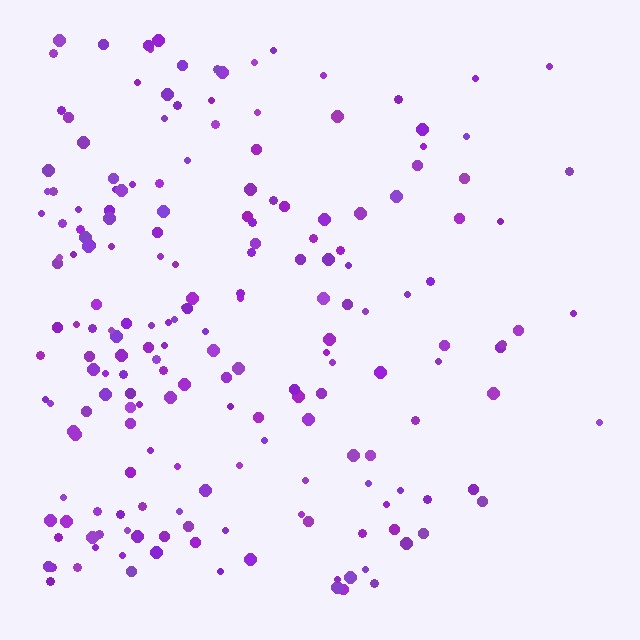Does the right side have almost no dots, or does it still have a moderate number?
Still a moderate number, just noticeably fewer than the left.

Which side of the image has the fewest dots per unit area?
The right.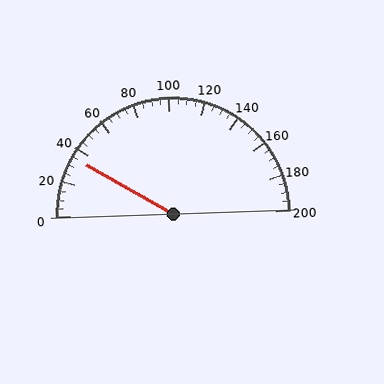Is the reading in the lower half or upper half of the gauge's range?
The reading is in the lower half of the range (0 to 200).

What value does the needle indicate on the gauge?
The needle indicates approximately 35.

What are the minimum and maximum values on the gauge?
The gauge ranges from 0 to 200.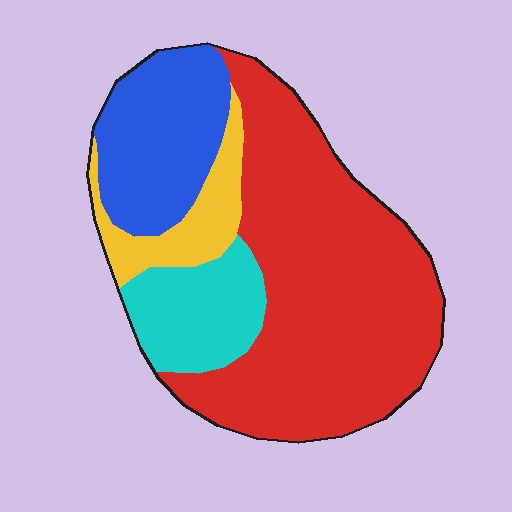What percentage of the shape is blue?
Blue covers around 20% of the shape.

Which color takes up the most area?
Red, at roughly 55%.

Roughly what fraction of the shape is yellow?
Yellow takes up about one tenth (1/10) of the shape.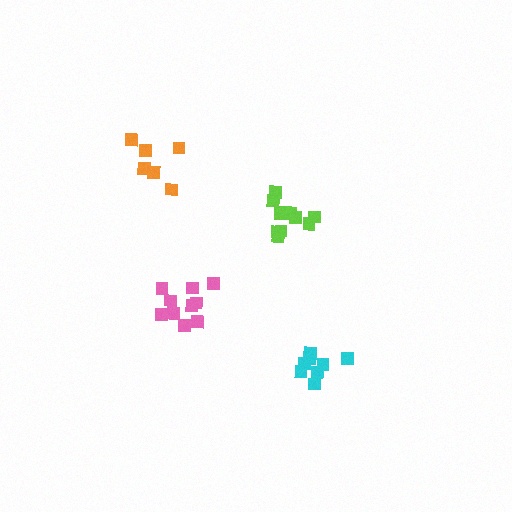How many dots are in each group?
Group 1: 6 dots, Group 2: 10 dots, Group 3: 11 dots, Group 4: 8 dots (35 total).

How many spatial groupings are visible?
There are 4 spatial groupings.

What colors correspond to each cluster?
The clusters are colored: orange, pink, lime, cyan.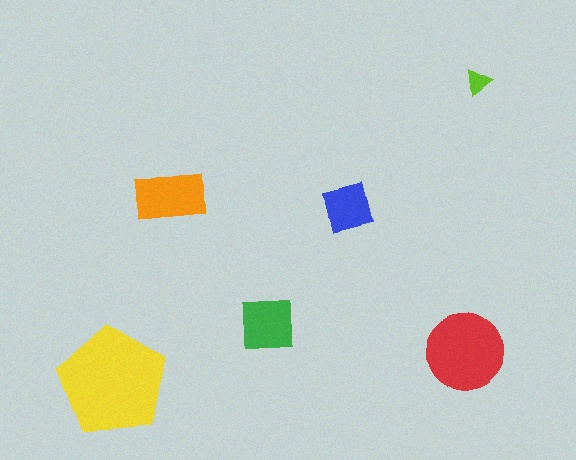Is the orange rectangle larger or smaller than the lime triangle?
Larger.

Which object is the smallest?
The lime triangle.